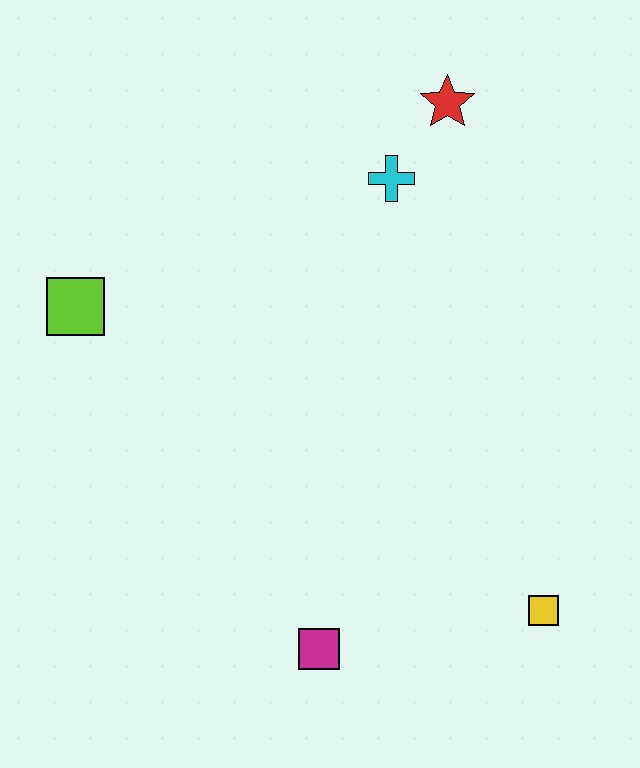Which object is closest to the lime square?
The cyan cross is closest to the lime square.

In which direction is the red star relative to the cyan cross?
The red star is above the cyan cross.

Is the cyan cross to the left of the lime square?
No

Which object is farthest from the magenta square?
The red star is farthest from the magenta square.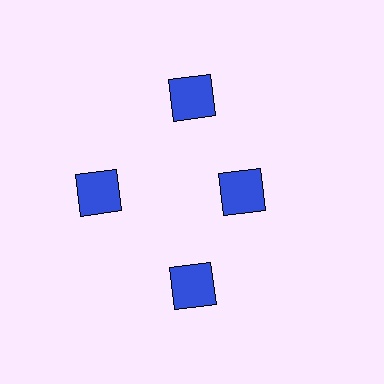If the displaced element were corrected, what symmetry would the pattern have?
It would have 4-fold rotational symmetry — the pattern would map onto itself every 90 degrees.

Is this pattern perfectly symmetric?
No. The 4 blue squares are arranged in a ring, but one element near the 3 o'clock position is pulled inward toward the center, breaking the 4-fold rotational symmetry.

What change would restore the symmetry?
The symmetry would be restored by moving it outward, back onto the ring so that all 4 squares sit at equal angles and equal distance from the center.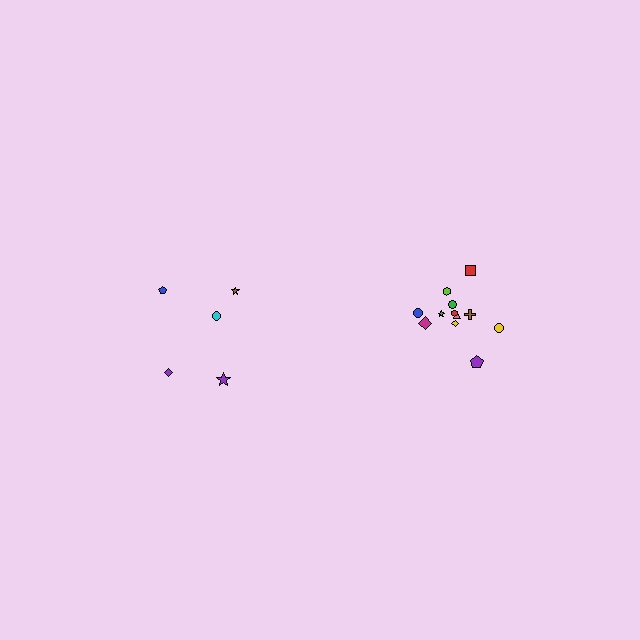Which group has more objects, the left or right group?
The right group.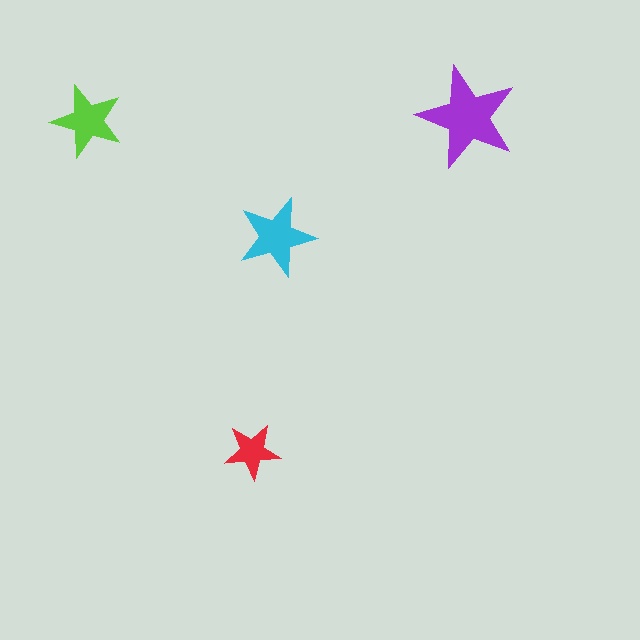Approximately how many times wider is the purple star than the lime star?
About 1.5 times wider.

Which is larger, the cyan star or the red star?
The cyan one.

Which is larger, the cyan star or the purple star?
The purple one.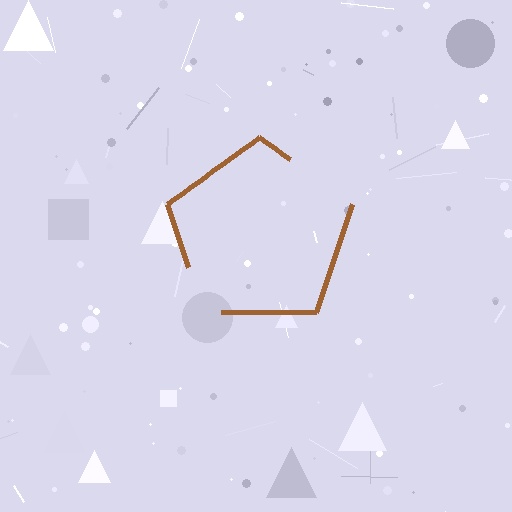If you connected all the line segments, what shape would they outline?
They would outline a pentagon.